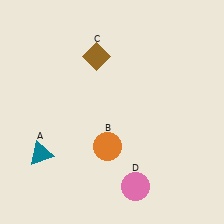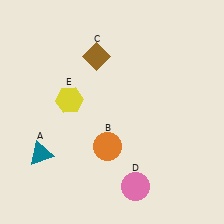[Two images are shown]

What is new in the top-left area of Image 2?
A yellow hexagon (E) was added in the top-left area of Image 2.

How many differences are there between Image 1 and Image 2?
There is 1 difference between the two images.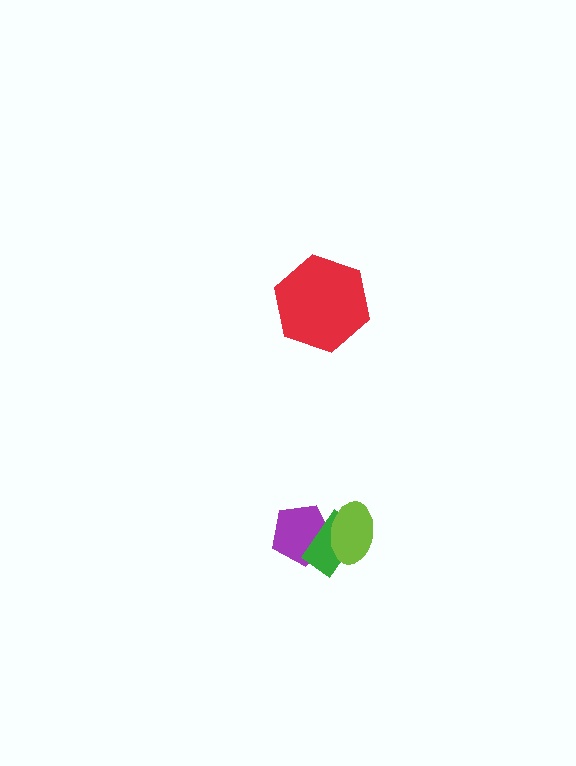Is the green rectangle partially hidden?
Yes, it is partially covered by another shape.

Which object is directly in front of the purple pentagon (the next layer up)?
The green rectangle is directly in front of the purple pentagon.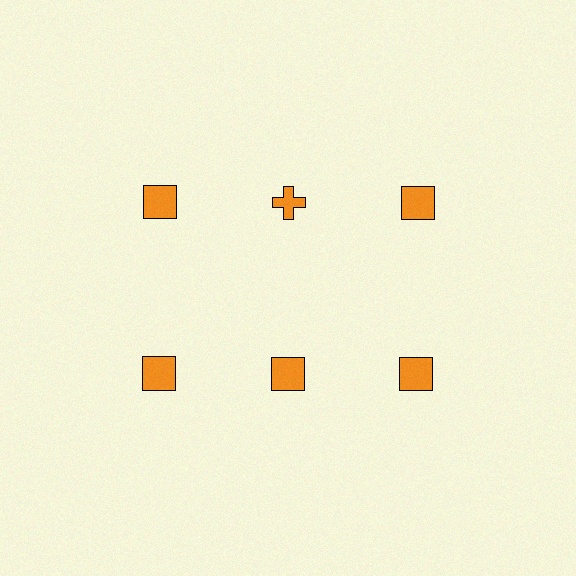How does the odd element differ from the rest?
It has a different shape: cross instead of square.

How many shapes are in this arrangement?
There are 6 shapes arranged in a grid pattern.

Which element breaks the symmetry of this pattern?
The orange cross in the top row, second from left column breaks the symmetry. All other shapes are orange squares.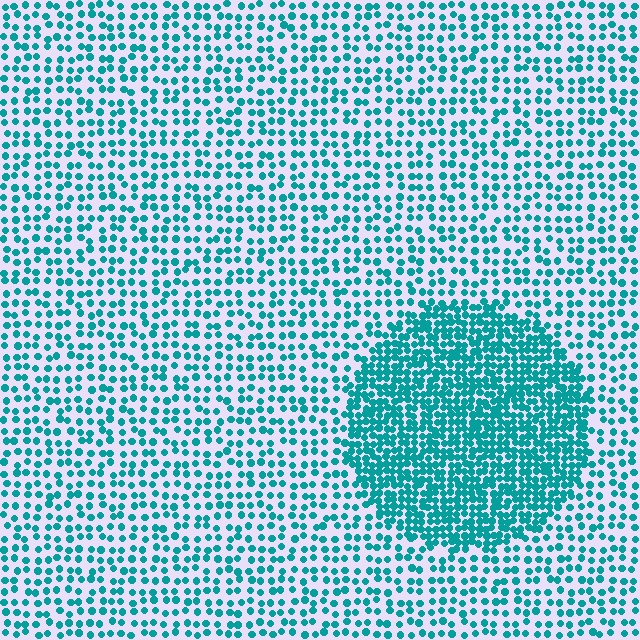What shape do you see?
I see a circle.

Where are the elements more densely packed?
The elements are more densely packed inside the circle boundary.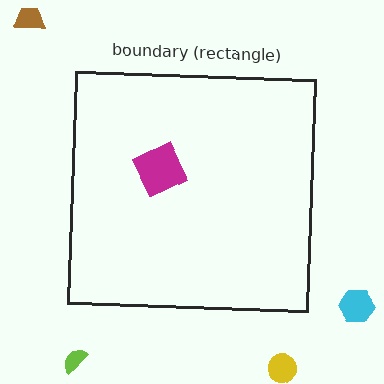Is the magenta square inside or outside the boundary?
Inside.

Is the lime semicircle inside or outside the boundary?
Outside.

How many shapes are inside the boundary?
1 inside, 4 outside.